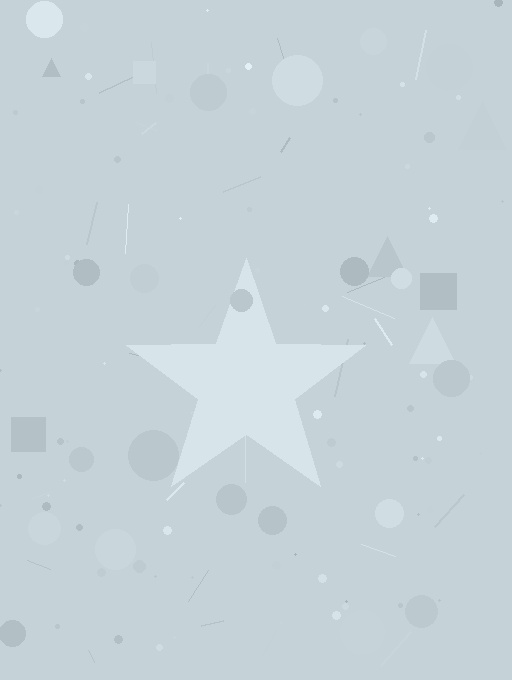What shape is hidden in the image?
A star is hidden in the image.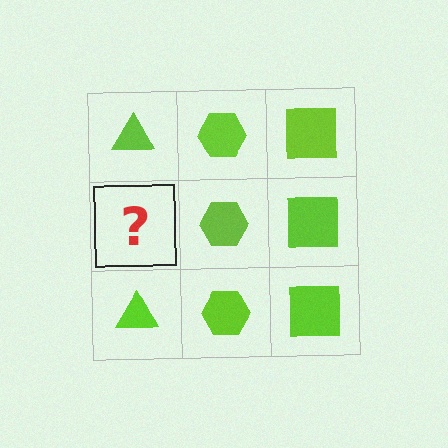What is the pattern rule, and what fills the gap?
The rule is that each column has a consistent shape. The gap should be filled with a lime triangle.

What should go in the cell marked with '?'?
The missing cell should contain a lime triangle.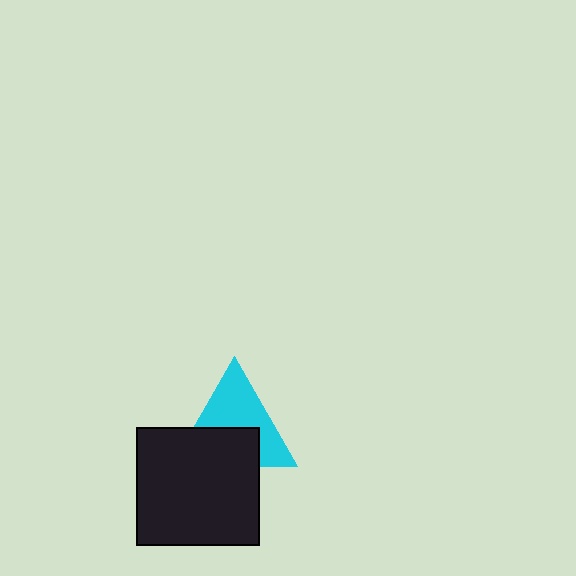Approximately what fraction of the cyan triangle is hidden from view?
Roughly 43% of the cyan triangle is hidden behind the black rectangle.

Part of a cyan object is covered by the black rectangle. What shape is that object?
It is a triangle.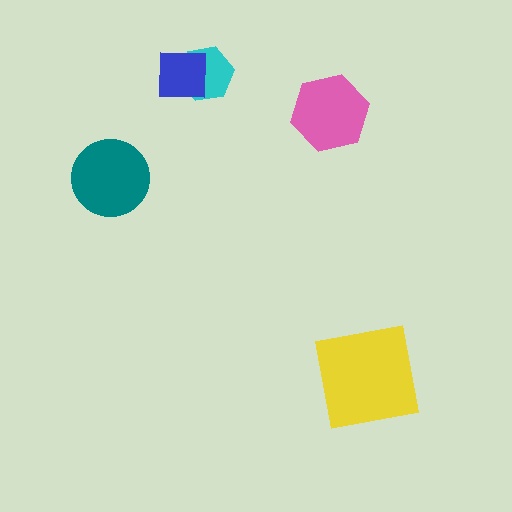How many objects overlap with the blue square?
1 object overlaps with the blue square.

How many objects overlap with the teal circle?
0 objects overlap with the teal circle.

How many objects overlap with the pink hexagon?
0 objects overlap with the pink hexagon.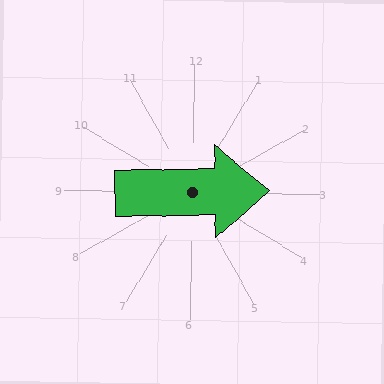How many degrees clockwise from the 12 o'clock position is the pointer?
Approximately 88 degrees.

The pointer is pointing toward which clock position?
Roughly 3 o'clock.